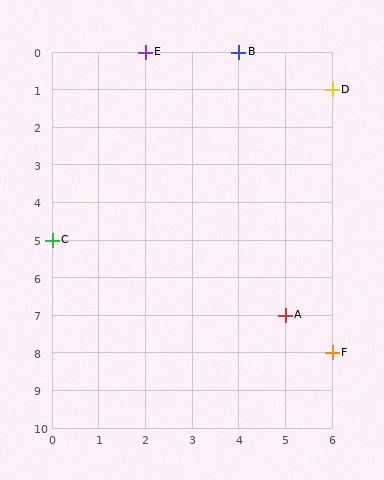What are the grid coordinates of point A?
Point A is at grid coordinates (5, 7).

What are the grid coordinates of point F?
Point F is at grid coordinates (6, 8).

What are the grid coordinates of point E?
Point E is at grid coordinates (2, 0).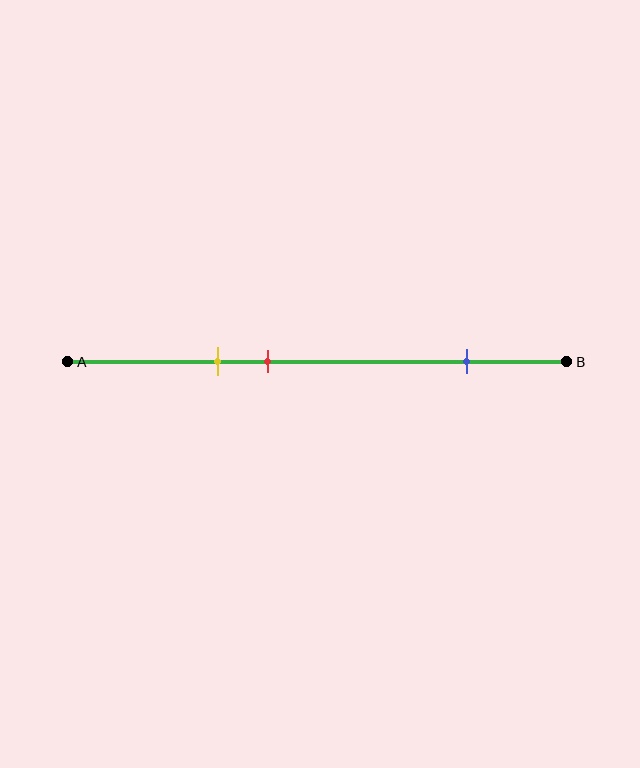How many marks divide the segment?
There are 3 marks dividing the segment.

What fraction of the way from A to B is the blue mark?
The blue mark is approximately 80% (0.8) of the way from A to B.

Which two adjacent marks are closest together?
The yellow and red marks are the closest adjacent pair.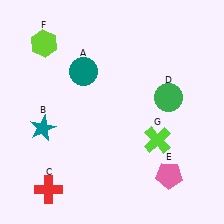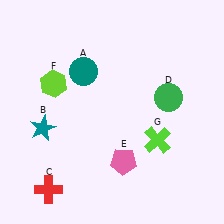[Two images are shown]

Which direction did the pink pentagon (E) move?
The pink pentagon (E) moved left.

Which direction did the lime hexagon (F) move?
The lime hexagon (F) moved down.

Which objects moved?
The objects that moved are: the pink pentagon (E), the lime hexagon (F).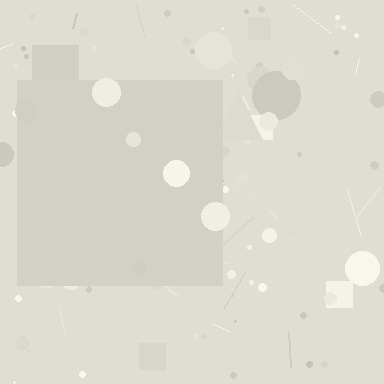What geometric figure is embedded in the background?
A square is embedded in the background.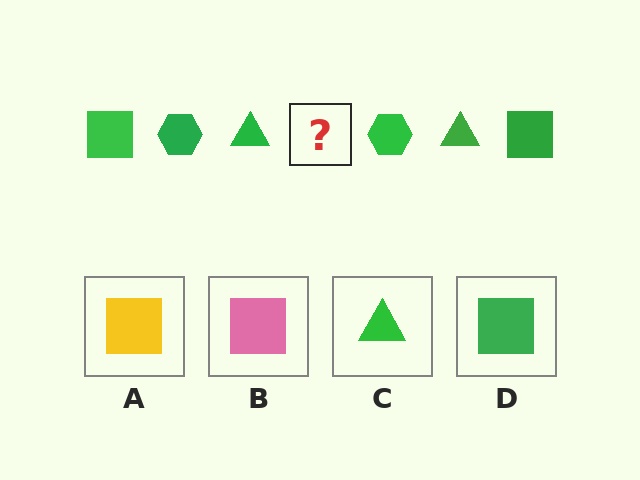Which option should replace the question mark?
Option D.